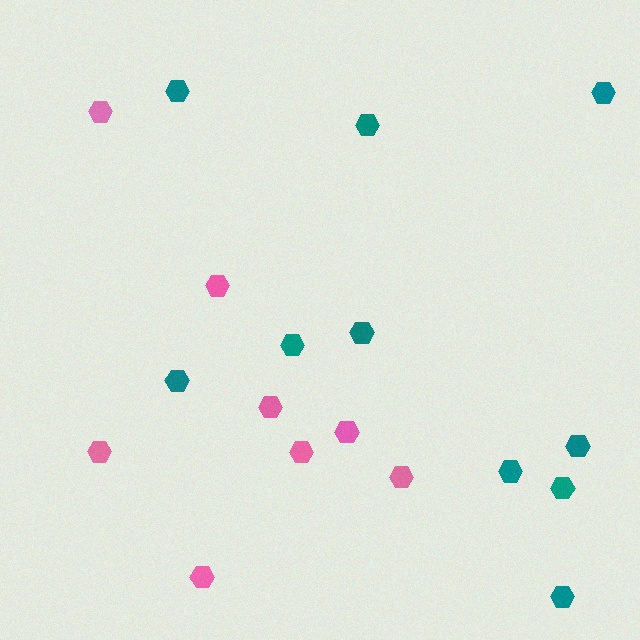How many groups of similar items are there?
There are 2 groups: one group of pink hexagons (8) and one group of teal hexagons (10).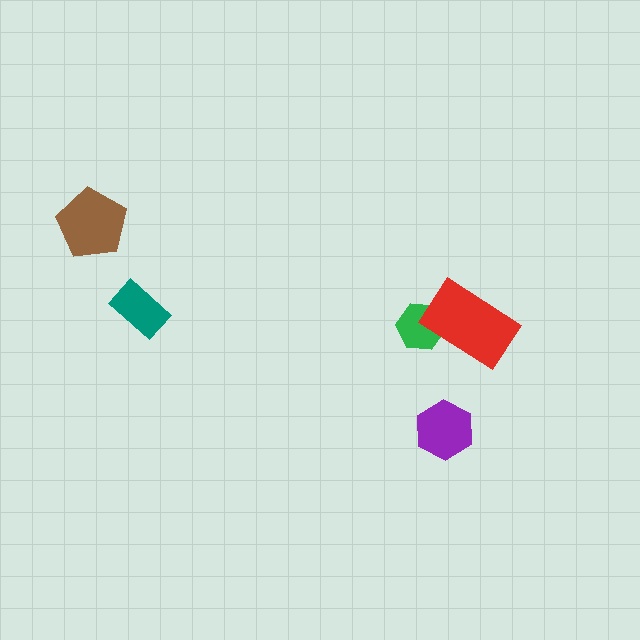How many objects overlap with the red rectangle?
1 object overlaps with the red rectangle.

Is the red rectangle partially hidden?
No, no other shape covers it.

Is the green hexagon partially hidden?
Yes, it is partially covered by another shape.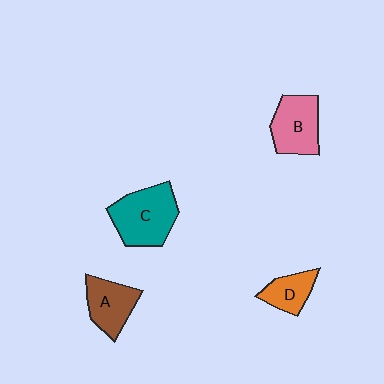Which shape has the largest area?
Shape C (teal).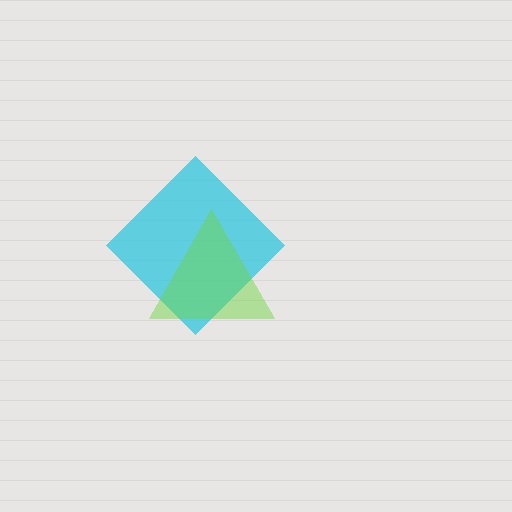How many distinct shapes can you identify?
There are 2 distinct shapes: a cyan diamond, a lime triangle.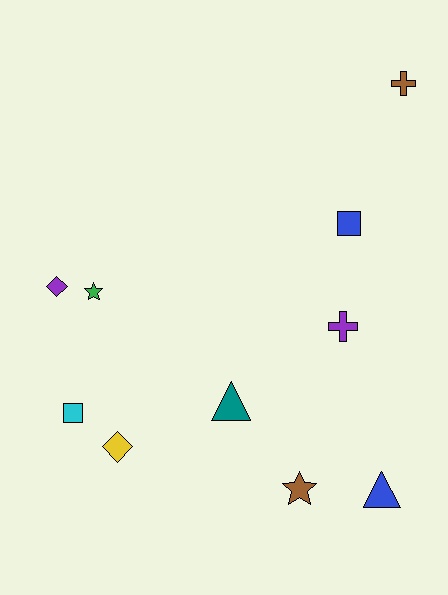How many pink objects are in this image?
There are no pink objects.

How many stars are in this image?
There are 2 stars.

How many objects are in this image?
There are 10 objects.